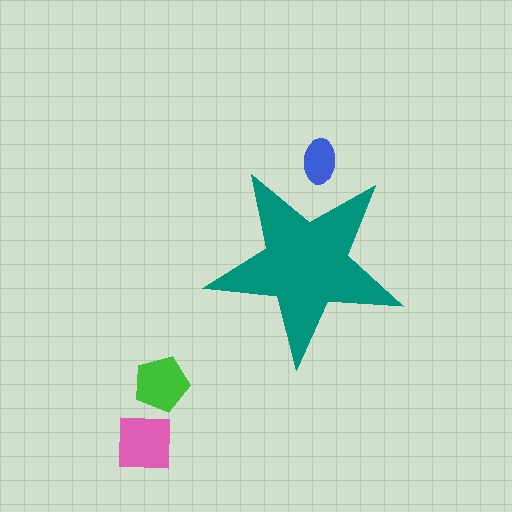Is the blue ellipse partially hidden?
Yes, the blue ellipse is partially hidden behind the teal star.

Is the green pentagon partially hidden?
No, the green pentagon is fully visible.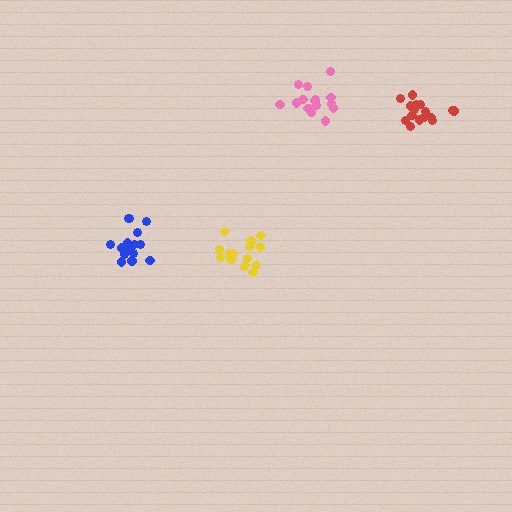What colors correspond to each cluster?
The clusters are colored: yellow, blue, red, pink.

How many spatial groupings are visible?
There are 4 spatial groupings.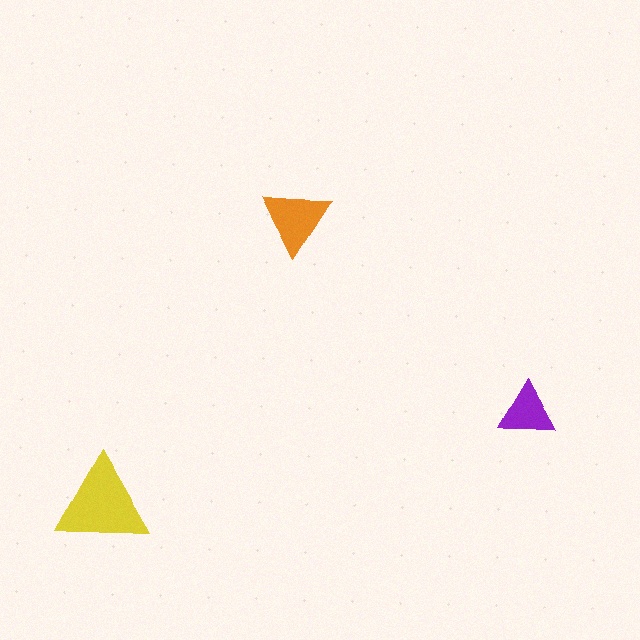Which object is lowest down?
The yellow triangle is bottommost.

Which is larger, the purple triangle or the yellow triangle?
The yellow one.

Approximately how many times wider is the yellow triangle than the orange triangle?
About 1.5 times wider.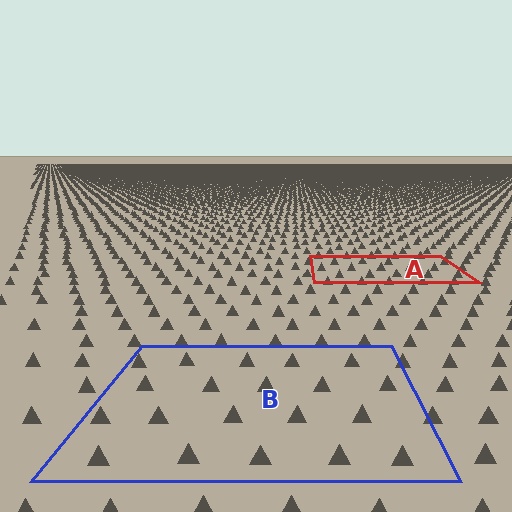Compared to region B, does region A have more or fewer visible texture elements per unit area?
Region A has more texture elements per unit area — they are packed more densely because it is farther away.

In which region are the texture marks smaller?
The texture marks are smaller in region A, because it is farther away.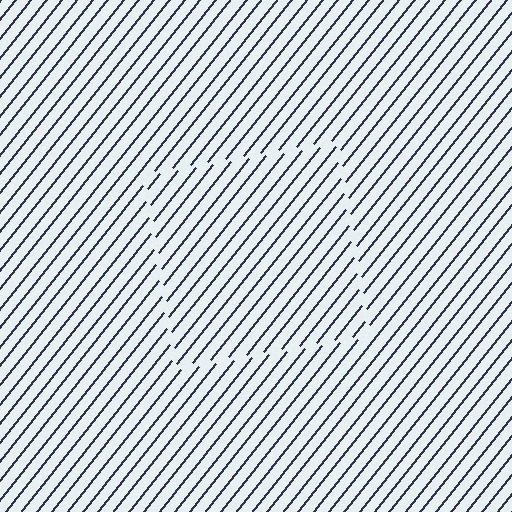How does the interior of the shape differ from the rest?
The interior of the shape contains the same grating, shifted by half a period — the contour is defined by the phase discontinuity where line-ends from the inner and outer gratings abut.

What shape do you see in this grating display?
An illusory square. The interior of the shape contains the same grating, shifted by half a period — the contour is defined by the phase discontinuity where line-ends from the inner and outer gratings abut.